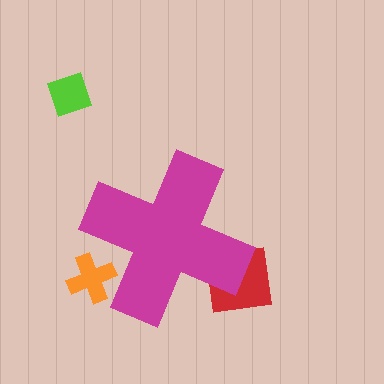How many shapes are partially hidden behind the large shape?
2 shapes are partially hidden.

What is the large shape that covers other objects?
A magenta cross.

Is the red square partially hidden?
Yes, the red square is partially hidden behind the magenta cross.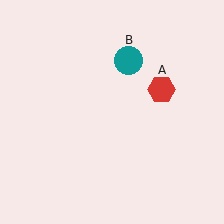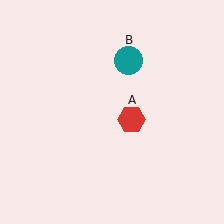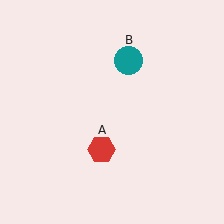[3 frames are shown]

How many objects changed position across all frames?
1 object changed position: red hexagon (object A).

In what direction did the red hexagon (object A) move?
The red hexagon (object A) moved down and to the left.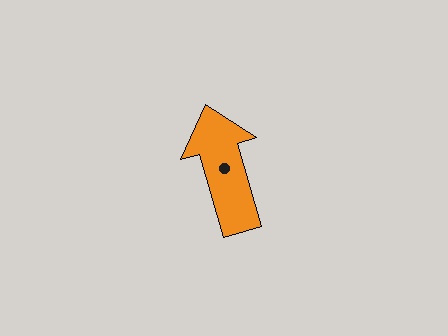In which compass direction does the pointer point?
North.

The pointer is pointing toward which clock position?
Roughly 11 o'clock.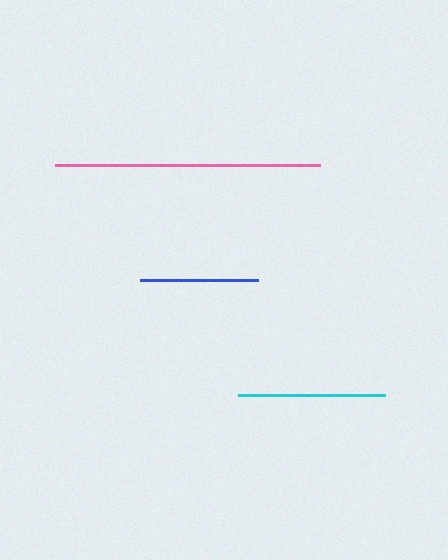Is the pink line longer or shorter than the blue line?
The pink line is longer than the blue line.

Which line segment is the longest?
The pink line is the longest at approximately 265 pixels.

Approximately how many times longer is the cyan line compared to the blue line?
The cyan line is approximately 1.2 times the length of the blue line.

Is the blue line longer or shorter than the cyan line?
The cyan line is longer than the blue line.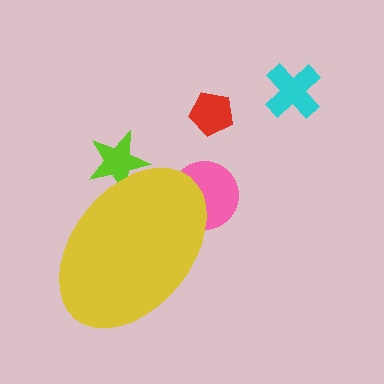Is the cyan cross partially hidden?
No, the cyan cross is fully visible.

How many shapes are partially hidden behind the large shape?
2 shapes are partially hidden.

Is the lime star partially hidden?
Yes, the lime star is partially hidden behind the yellow ellipse.